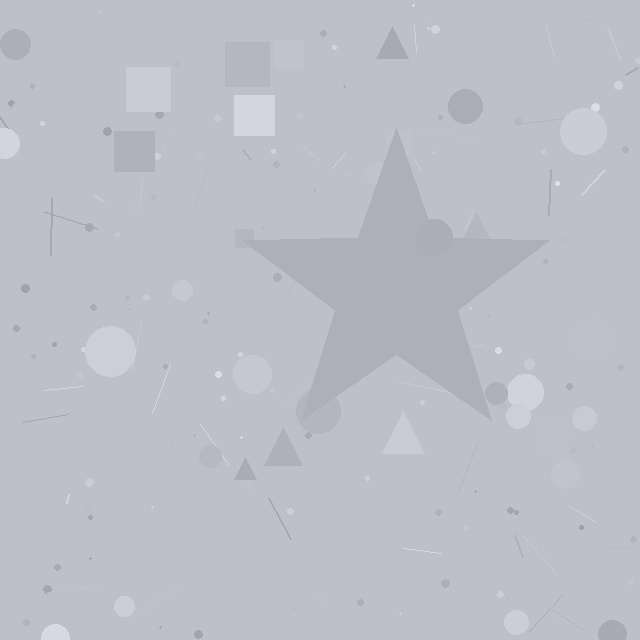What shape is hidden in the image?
A star is hidden in the image.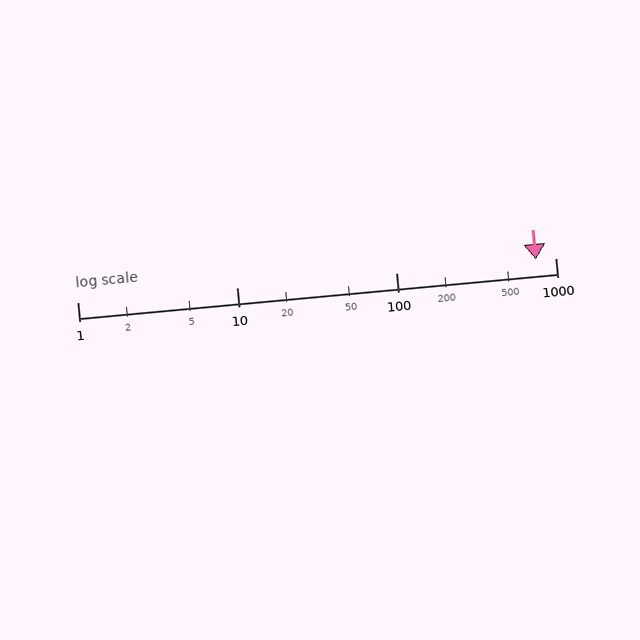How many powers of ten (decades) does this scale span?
The scale spans 3 decades, from 1 to 1000.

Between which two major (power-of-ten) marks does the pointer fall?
The pointer is between 100 and 1000.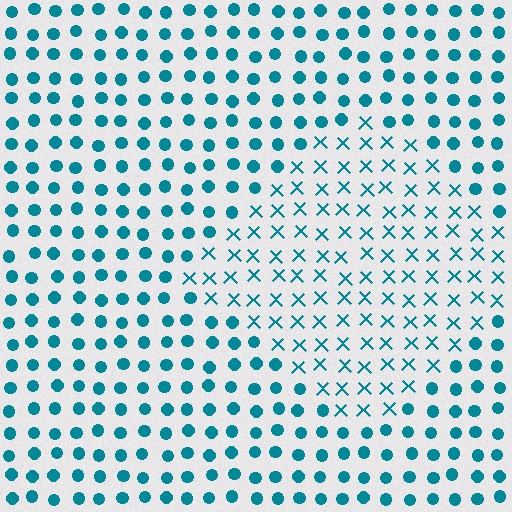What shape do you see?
I see a diamond.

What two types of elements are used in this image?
The image uses X marks inside the diamond region and circles outside it.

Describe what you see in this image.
The image is filled with small teal elements arranged in a uniform grid. A diamond-shaped region contains X marks, while the surrounding area contains circles. The boundary is defined purely by the change in element shape.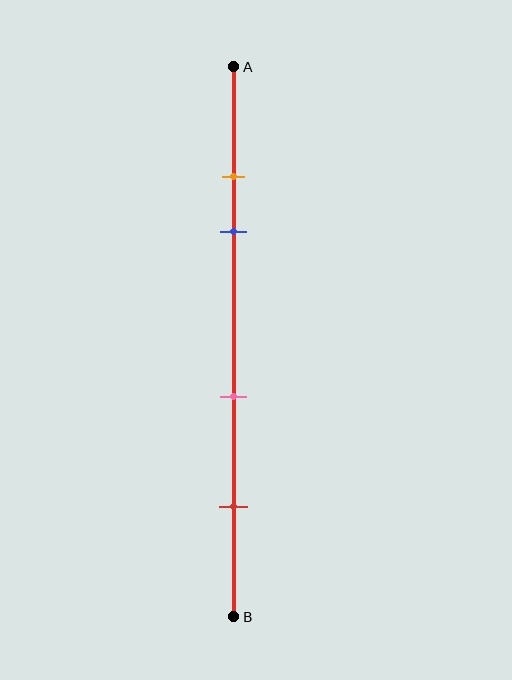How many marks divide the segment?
There are 4 marks dividing the segment.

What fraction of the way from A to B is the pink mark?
The pink mark is approximately 60% (0.6) of the way from A to B.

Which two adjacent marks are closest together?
The orange and blue marks are the closest adjacent pair.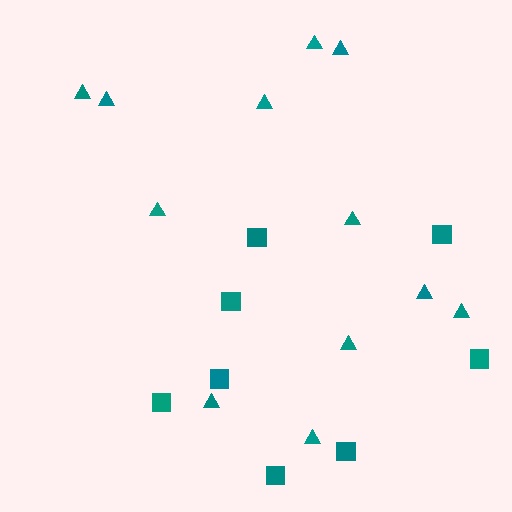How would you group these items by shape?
There are 2 groups: one group of triangles (12) and one group of squares (8).